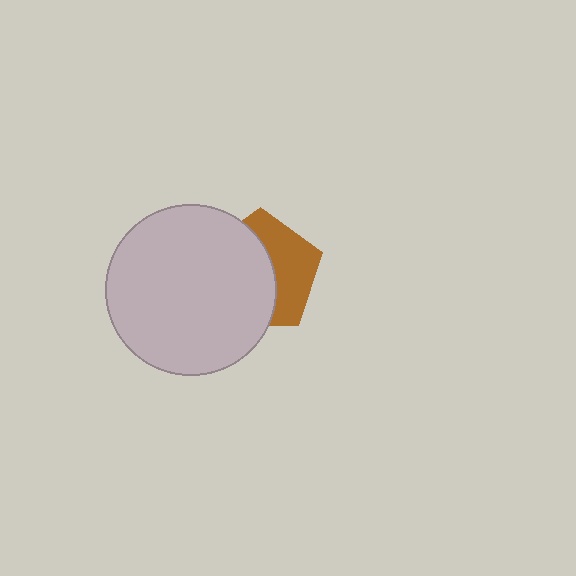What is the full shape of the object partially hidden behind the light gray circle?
The partially hidden object is a brown pentagon.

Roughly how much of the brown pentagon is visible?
A small part of it is visible (roughly 42%).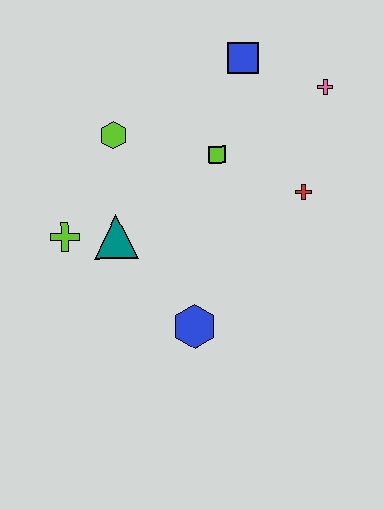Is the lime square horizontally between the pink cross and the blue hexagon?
Yes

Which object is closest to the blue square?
The pink cross is closest to the blue square.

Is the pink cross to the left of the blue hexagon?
No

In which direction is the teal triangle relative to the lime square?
The teal triangle is to the left of the lime square.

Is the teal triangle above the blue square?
No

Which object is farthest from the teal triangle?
The pink cross is farthest from the teal triangle.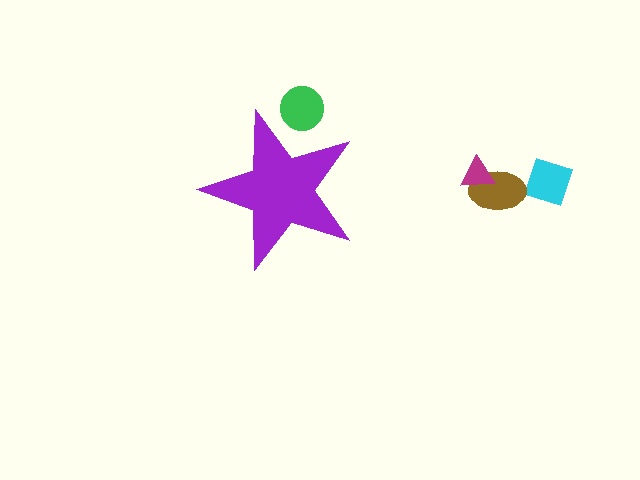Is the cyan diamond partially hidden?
No, the cyan diamond is fully visible.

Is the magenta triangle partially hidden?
No, the magenta triangle is fully visible.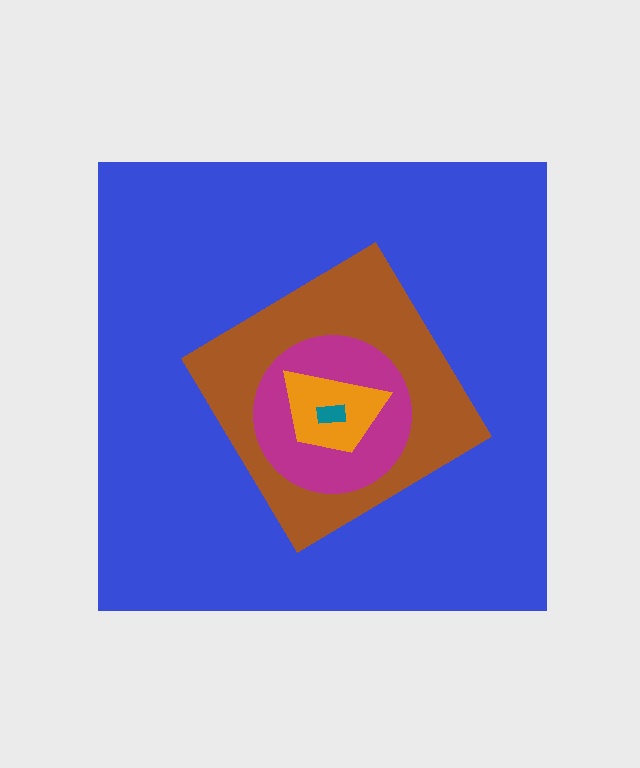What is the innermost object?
The teal rectangle.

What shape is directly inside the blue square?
The brown diamond.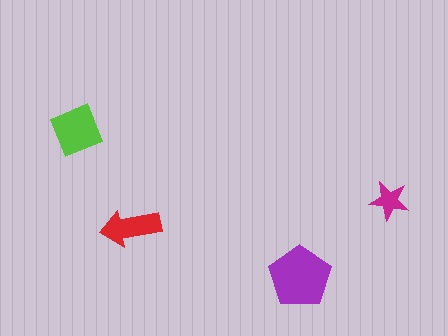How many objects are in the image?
There are 4 objects in the image.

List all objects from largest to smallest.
The purple pentagon, the lime square, the red arrow, the magenta star.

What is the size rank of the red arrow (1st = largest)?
3rd.